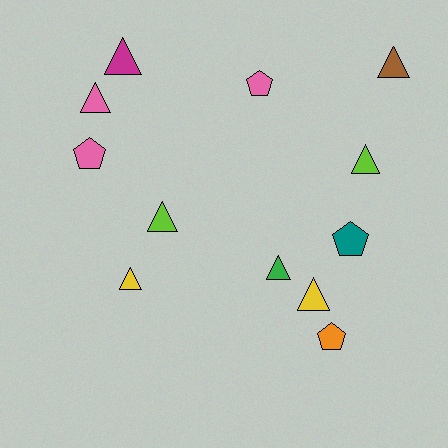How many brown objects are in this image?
There is 1 brown object.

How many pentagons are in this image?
There are 4 pentagons.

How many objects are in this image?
There are 12 objects.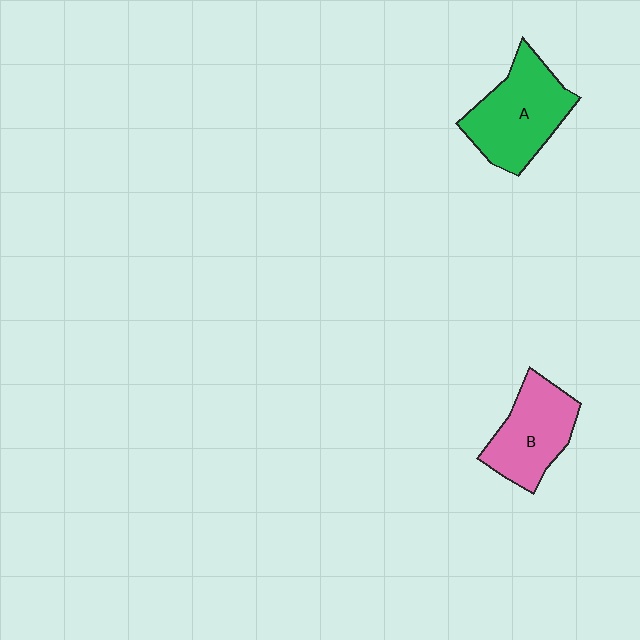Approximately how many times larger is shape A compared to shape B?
Approximately 1.2 times.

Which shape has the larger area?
Shape A (green).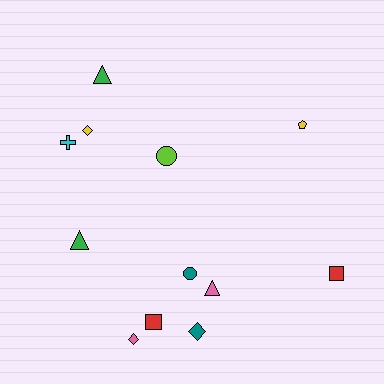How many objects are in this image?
There are 12 objects.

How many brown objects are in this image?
There are no brown objects.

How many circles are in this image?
There are 2 circles.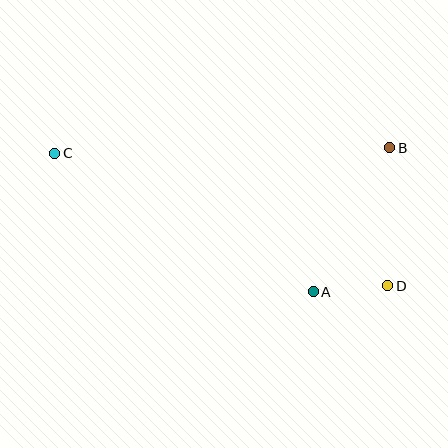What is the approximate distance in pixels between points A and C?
The distance between A and C is approximately 294 pixels.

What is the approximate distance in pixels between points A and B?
The distance between A and B is approximately 163 pixels.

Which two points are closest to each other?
Points A and D are closest to each other.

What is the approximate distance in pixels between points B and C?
The distance between B and C is approximately 335 pixels.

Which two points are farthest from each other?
Points C and D are farthest from each other.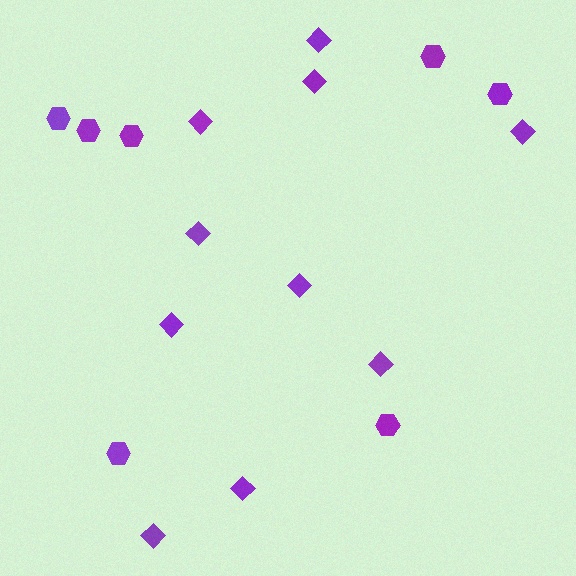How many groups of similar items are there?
There are 2 groups: one group of hexagons (7) and one group of diamonds (10).